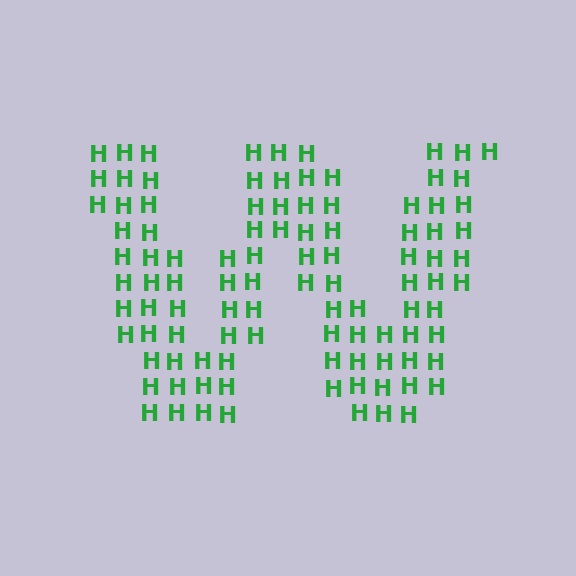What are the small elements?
The small elements are letter H's.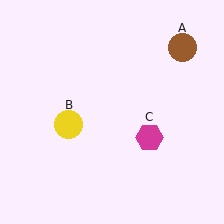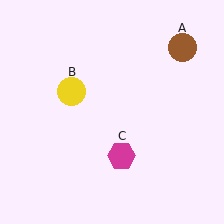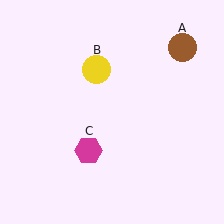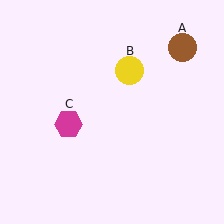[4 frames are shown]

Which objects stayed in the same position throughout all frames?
Brown circle (object A) remained stationary.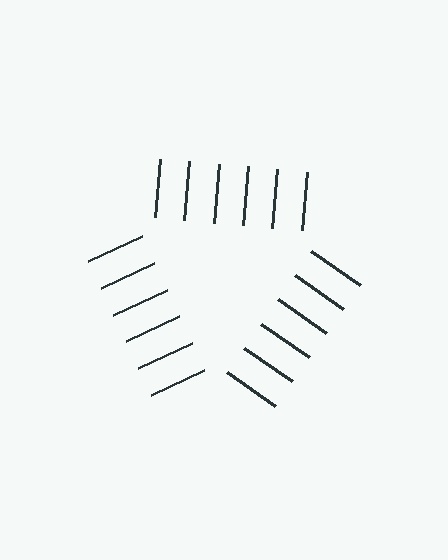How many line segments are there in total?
18 — 6 along each of the 3 edges.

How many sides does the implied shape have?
3 sides — the line-ends trace a triangle.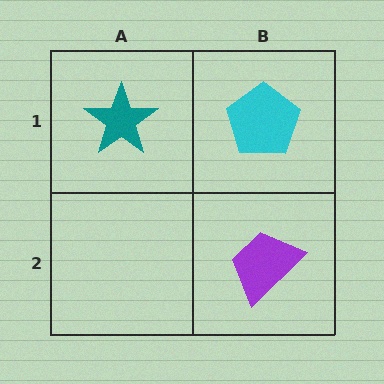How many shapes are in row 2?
1 shape.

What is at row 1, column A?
A teal star.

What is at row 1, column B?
A cyan pentagon.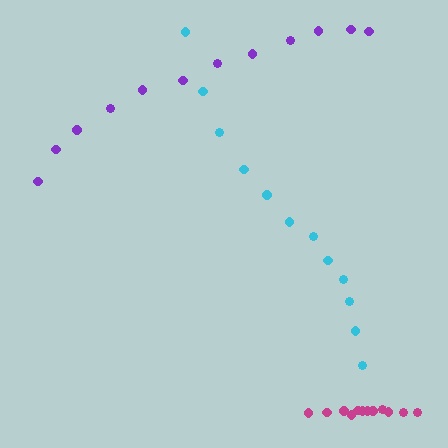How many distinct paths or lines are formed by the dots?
There are 3 distinct paths.